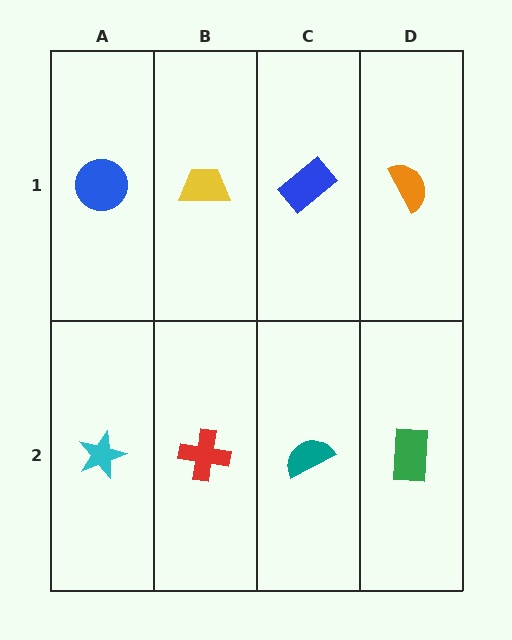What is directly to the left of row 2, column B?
A cyan star.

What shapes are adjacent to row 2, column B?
A yellow trapezoid (row 1, column B), a cyan star (row 2, column A), a teal semicircle (row 2, column C).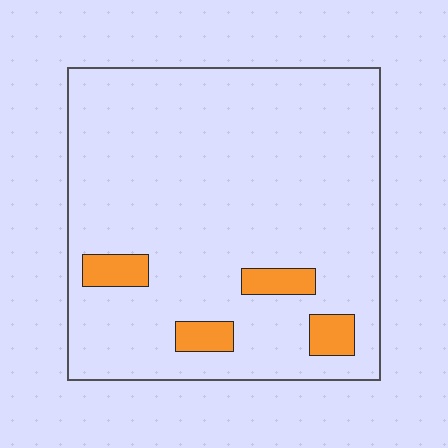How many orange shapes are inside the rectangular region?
4.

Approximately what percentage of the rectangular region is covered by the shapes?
Approximately 10%.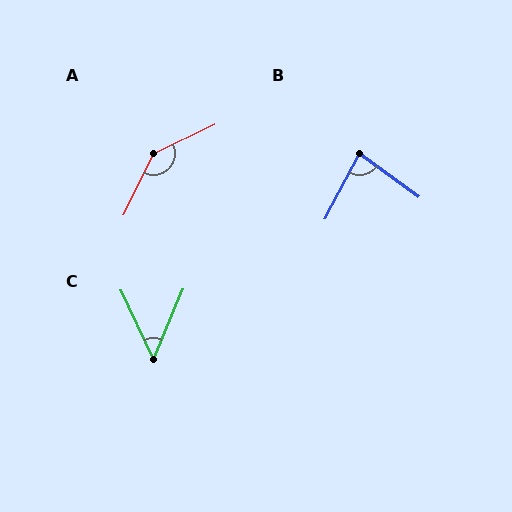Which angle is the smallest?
C, at approximately 48 degrees.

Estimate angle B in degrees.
Approximately 82 degrees.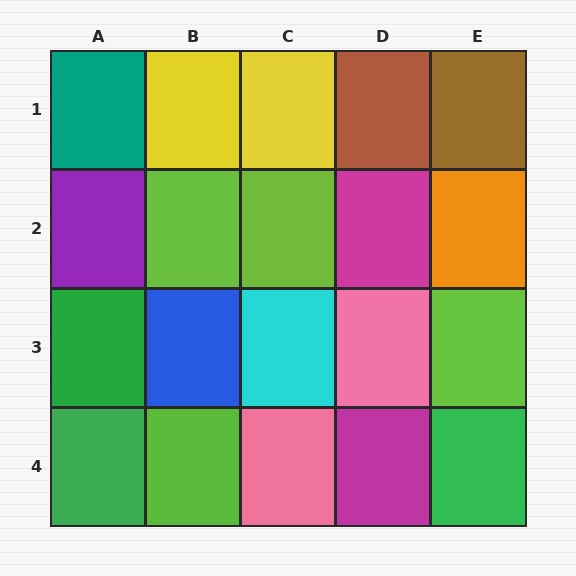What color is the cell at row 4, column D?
Magenta.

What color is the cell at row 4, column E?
Green.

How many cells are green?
3 cells are green.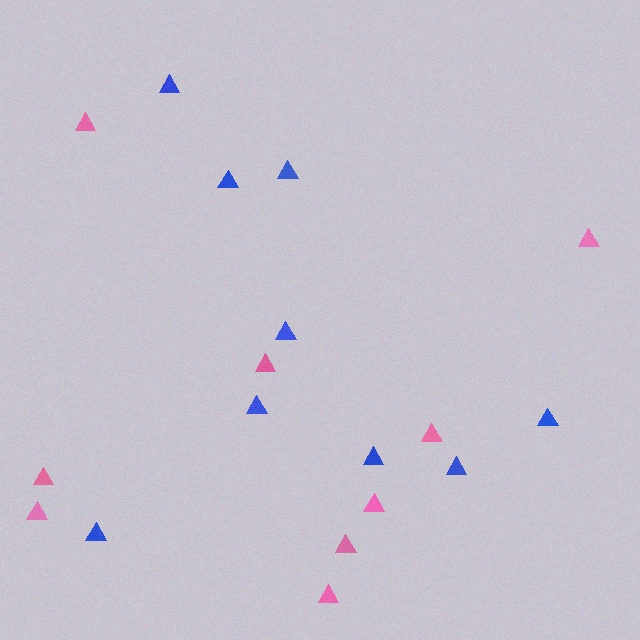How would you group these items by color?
There are 2 groups: one group of pink triangles (9) and one group of blue triangles (9).